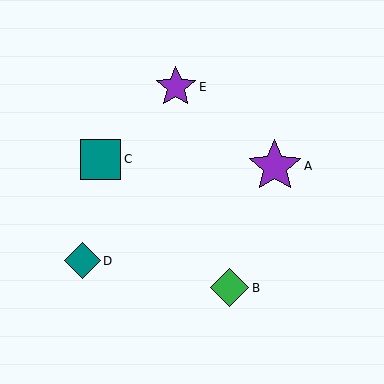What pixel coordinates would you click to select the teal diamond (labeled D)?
Click at (82, 261) to select the teal diamond D.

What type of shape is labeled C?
Shape C is a teal square.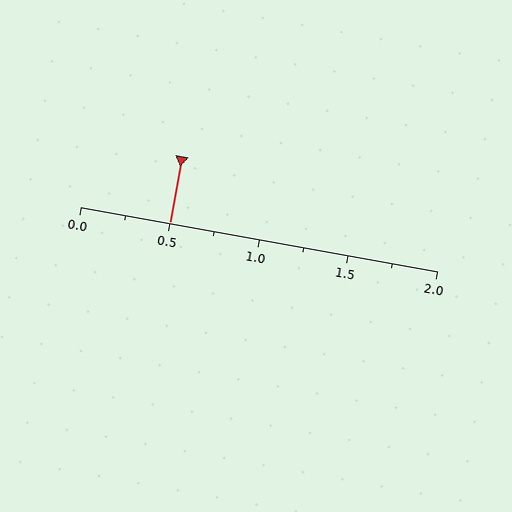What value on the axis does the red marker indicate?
The marker indicates approximately 0.5.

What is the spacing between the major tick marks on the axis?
The major ticks are spaced 0.5 apart.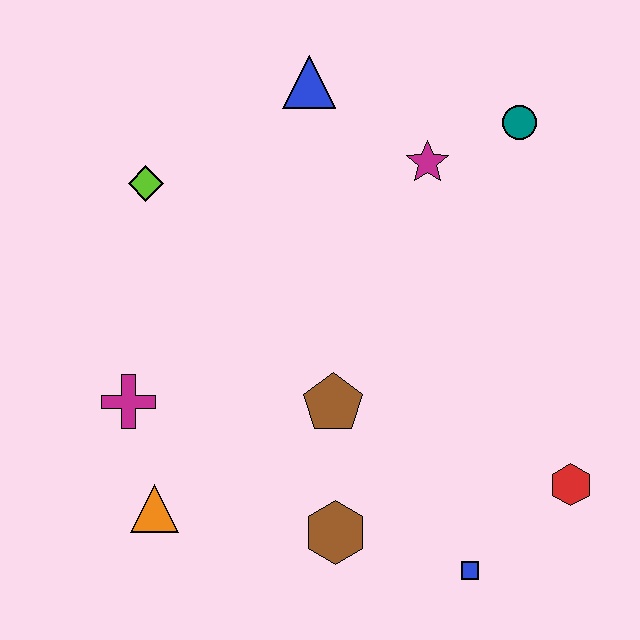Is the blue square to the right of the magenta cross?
Yes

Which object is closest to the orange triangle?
The magenta cross is closest to the orange triangle.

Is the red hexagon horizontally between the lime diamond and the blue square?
No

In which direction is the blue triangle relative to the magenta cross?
The blue triangle is above the magenta cross.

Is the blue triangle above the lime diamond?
Yes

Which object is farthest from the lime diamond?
The red hexagon is farthest from the lime diamond.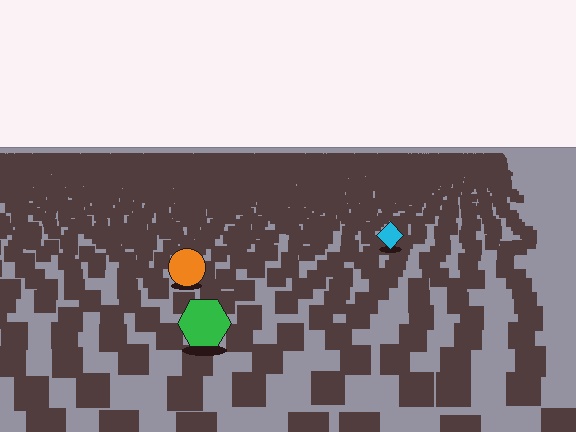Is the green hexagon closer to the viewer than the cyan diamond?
Yes. The green hexagon is closer — you can tell from the texture gradient: the ground texture is coarser near it.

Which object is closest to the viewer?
The green hexagon is closest. The texture marks near it are larger and more spread out.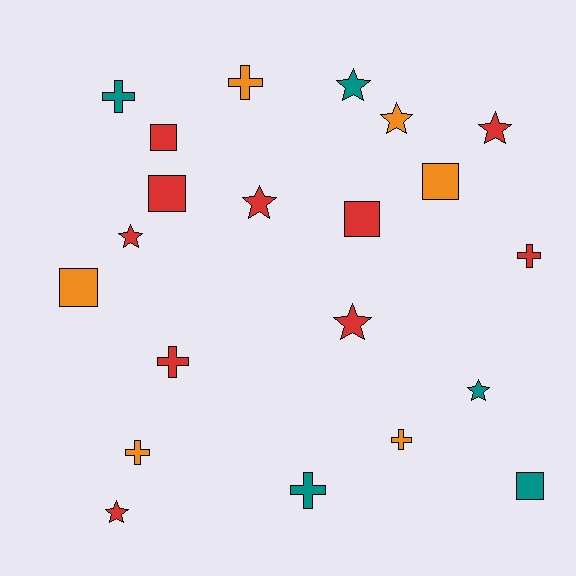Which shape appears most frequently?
Star, with 8 objects.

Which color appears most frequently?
Red, with 10 objects.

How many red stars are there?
There are 5 red stars.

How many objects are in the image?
There are 21 objects.